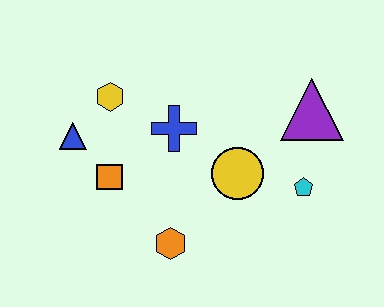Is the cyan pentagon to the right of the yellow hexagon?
Yes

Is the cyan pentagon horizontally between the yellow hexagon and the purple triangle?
Yes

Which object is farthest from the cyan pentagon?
The blue triangle is farthest from the cyan pentagon.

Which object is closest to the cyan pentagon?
The yellow circle is closest to the cyan pentagon.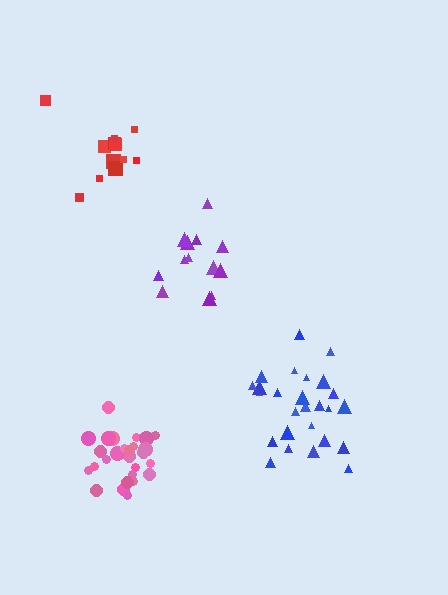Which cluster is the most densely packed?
Pink.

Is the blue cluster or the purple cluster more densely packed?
Blue.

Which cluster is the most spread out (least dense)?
Red.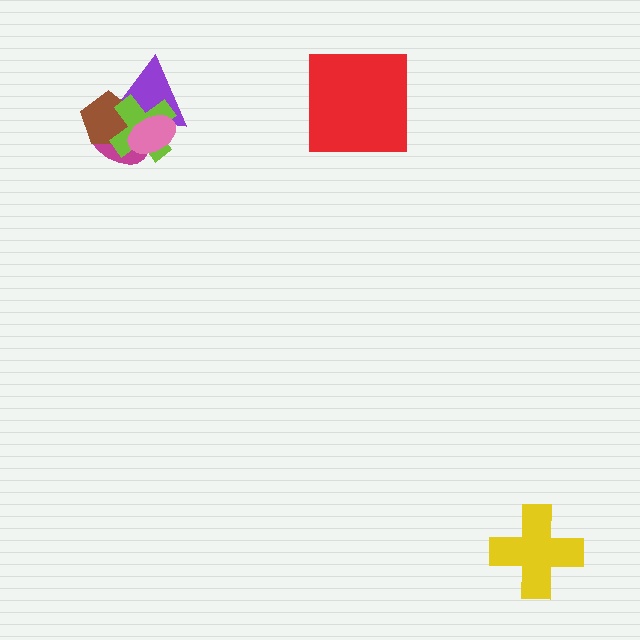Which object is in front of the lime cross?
The pink ellipse is in front of the lime cross.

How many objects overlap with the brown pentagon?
4 objects overlap with the brown pentagon.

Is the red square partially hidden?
No, no other shape covers it.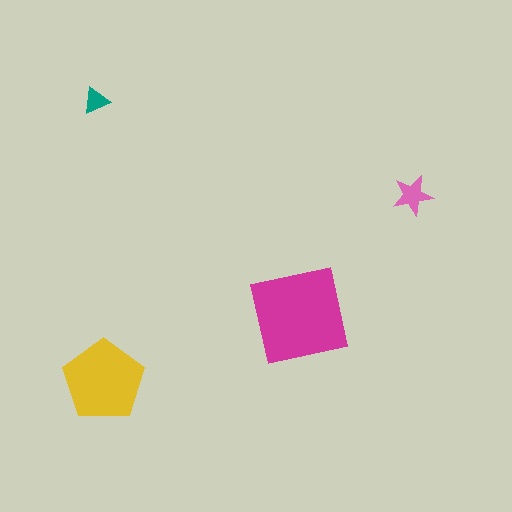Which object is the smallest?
The teal triangle.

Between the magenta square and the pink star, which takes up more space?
The magenta square.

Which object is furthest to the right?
The pink star is rightmost.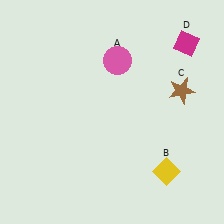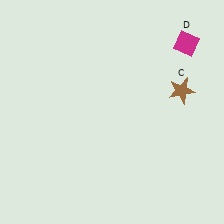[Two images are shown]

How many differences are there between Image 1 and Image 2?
There are 2 differences between the two images.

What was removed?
The pink circle (A), the yellow diamond (B) were removed in Image 2.